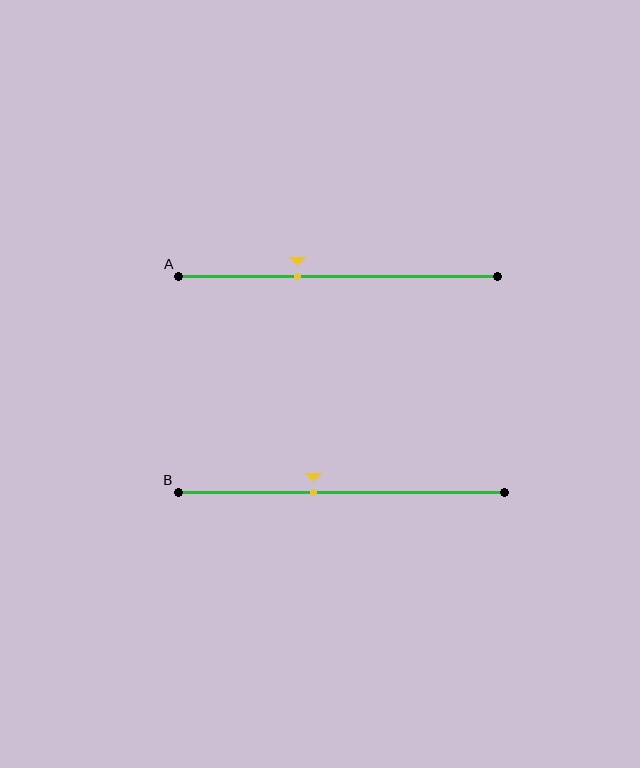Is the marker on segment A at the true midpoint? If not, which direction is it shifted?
No, the marker on segment A is shifted to the left by about 13% of the segment length.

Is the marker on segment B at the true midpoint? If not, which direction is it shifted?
No, the marker on segment B is shifted to the left by about 9% of the segment length.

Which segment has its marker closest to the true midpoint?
Segment B has its marker closest to the true midpoint.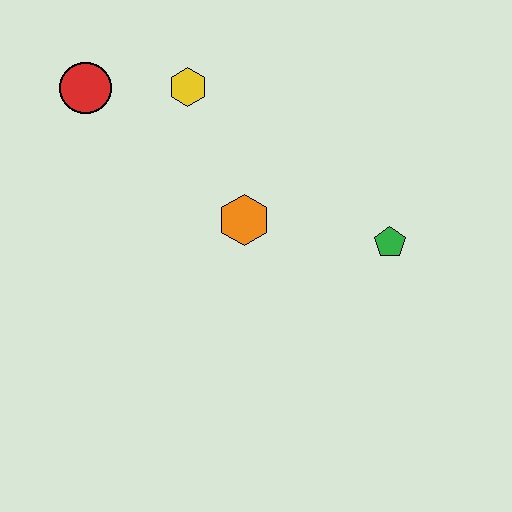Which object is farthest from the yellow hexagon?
The green pentagon is farthest from the yellow hexagon.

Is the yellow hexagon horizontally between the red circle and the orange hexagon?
Yes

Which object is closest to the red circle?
The yellow hexagon is closest to the red circle.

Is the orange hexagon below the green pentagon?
No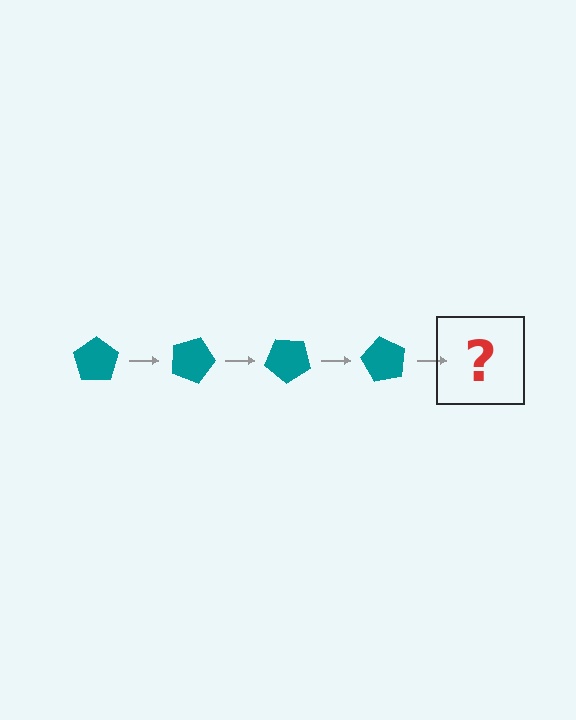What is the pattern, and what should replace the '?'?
The pattern is that the pentagon rotates 20 degrees each step. The '?' should be a teal pentagon rotated 80 degrees.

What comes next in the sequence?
The next element should be a teal pentagon rotated 80 degrees.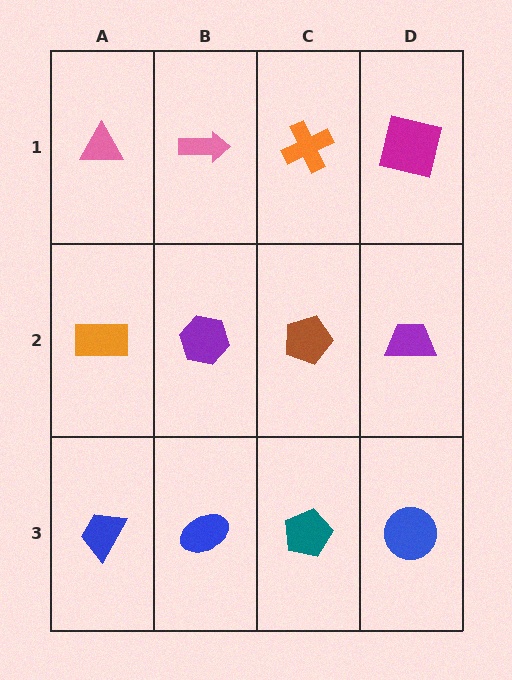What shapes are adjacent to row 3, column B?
A purple hexagon (row 2, column B), a blue trapezoid (row 3, column A), a teal pentagon (row 3, column C).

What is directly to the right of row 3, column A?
A blue ellipse.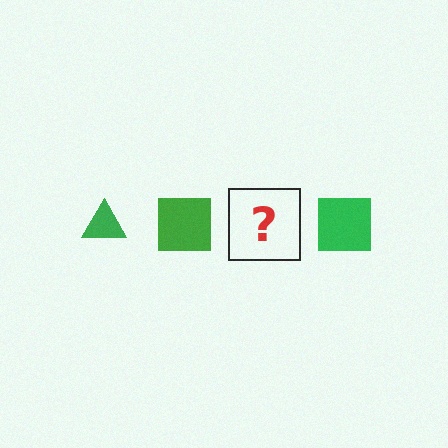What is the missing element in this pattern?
The missing element is a green triangle.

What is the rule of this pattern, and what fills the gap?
The rule is that the pattern cycles through triangle, square shapes in green. The gap should be filled with a green triangle.